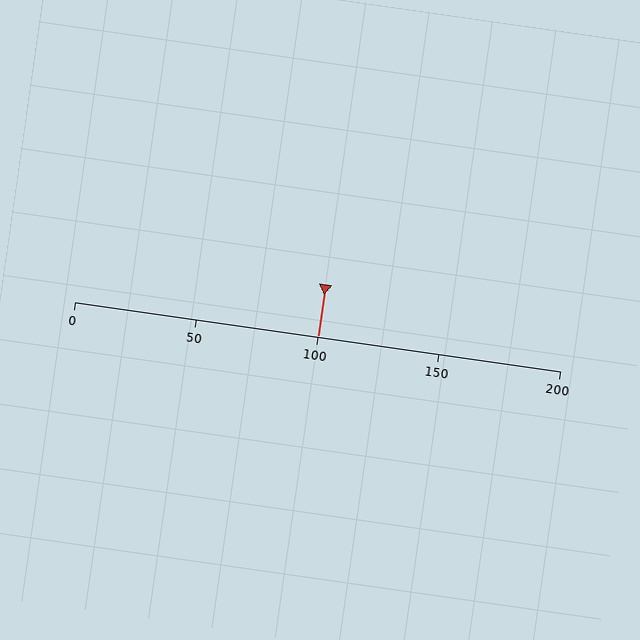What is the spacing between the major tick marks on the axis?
The major ticks are spaced 50 apart.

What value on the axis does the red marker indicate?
The marker indicates approximately 100.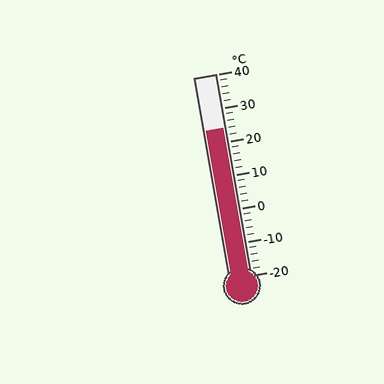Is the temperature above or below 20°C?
The temperature is above 20°C.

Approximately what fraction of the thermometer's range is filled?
The thermometer is filled to approximately 75% of its range.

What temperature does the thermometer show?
The thermometer shows approximately 24°C.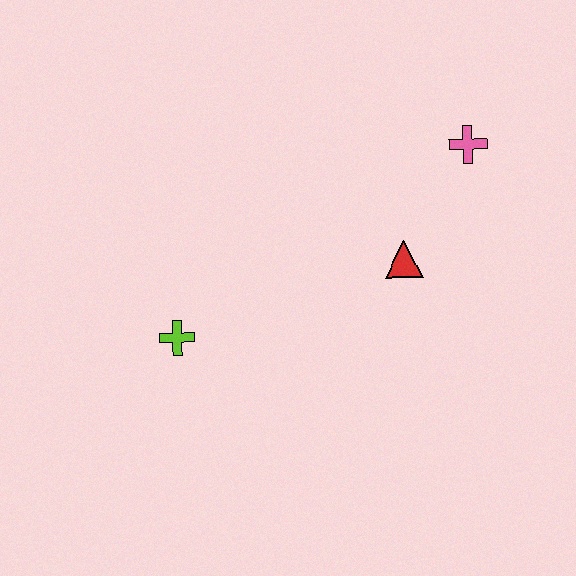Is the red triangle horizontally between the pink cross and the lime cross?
Yes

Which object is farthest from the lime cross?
The pink cross is farthest from the lime cross.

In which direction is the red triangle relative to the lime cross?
The red triangle is to the right of the lime cross.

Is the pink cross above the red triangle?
Yes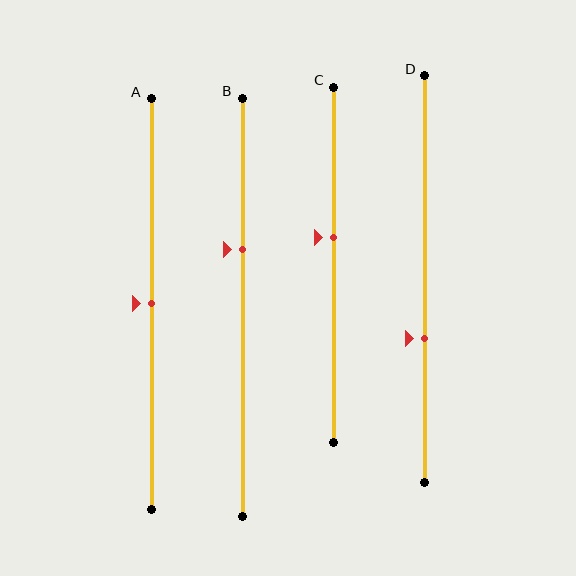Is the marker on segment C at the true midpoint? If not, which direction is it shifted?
No, the marker on segment C is shifted upward by about 8% of the segment length.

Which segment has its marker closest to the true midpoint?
Segment A has its marker closest to the true midpoint.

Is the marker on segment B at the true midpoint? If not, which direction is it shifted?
No, the marker on segment B is shifted upward by about 14% of the segment length.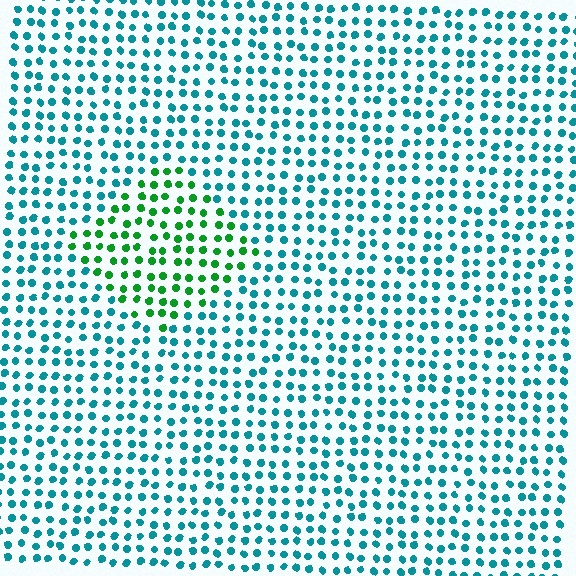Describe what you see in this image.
The image is filled with small teal elements in a uniform arrangement. A diamond-shaped region is visible where the elements are tinted to a slightly different hue, forming a subtle color boundary.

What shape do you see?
I see a diamond.